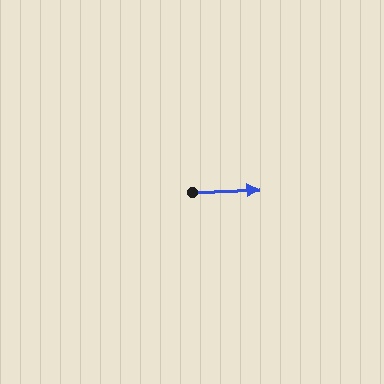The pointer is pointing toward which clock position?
Roughly 3 o'clock.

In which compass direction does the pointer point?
East.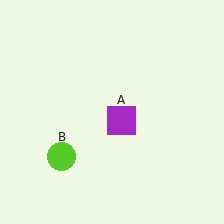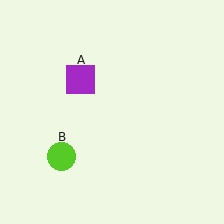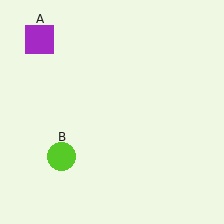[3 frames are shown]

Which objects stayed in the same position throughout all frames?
Lime circle (object B) remained stationary.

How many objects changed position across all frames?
1 object changed position: purple square (object A).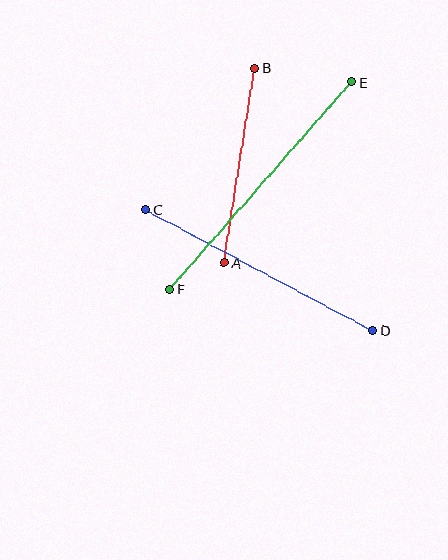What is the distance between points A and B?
The distance is approximately 197 pixels.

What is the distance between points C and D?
The distance is approximately 257 pixels.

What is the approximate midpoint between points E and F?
The midpoint is at approximately (261, 186) pixels.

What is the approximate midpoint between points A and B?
The midpoint is at approximately (240, 166) pixels.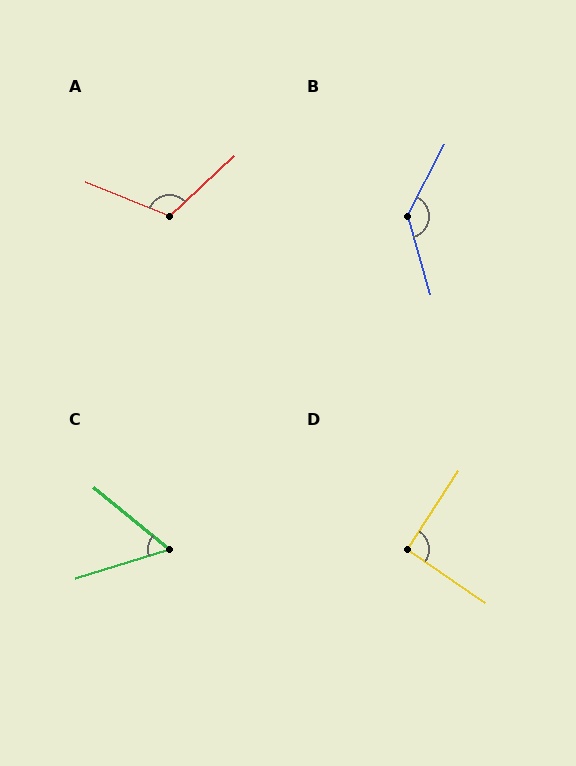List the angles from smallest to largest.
C (56°), D (91°), A (115°), B (136°).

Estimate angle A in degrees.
Approximately 115 degrees.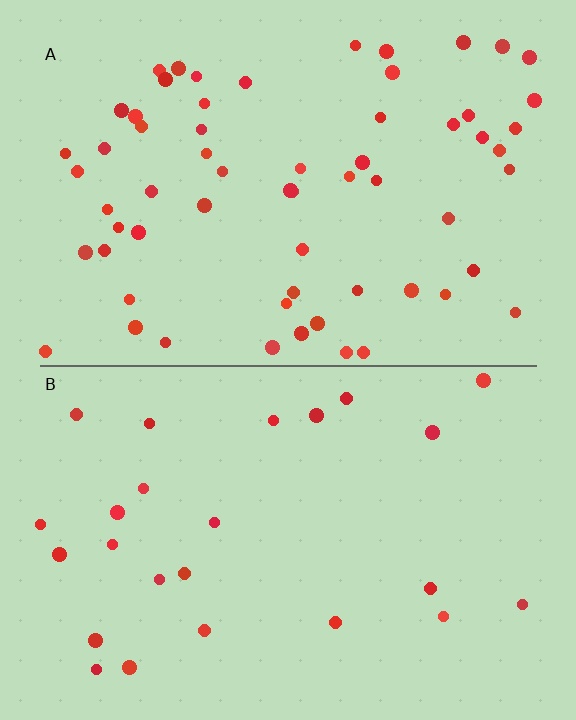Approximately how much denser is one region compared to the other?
Approximately 2.5× — region A over region B.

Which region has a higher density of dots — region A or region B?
A (the top).